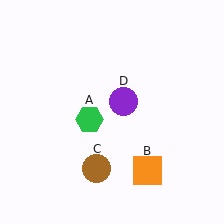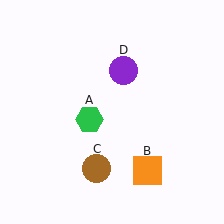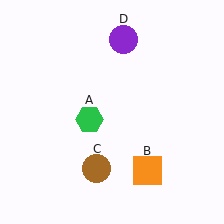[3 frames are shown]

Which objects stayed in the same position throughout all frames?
Green hexagon (object A) and orange square (object B) and brown circle (object C) remained stationary.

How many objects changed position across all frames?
1 object changed position: purple circle (object D).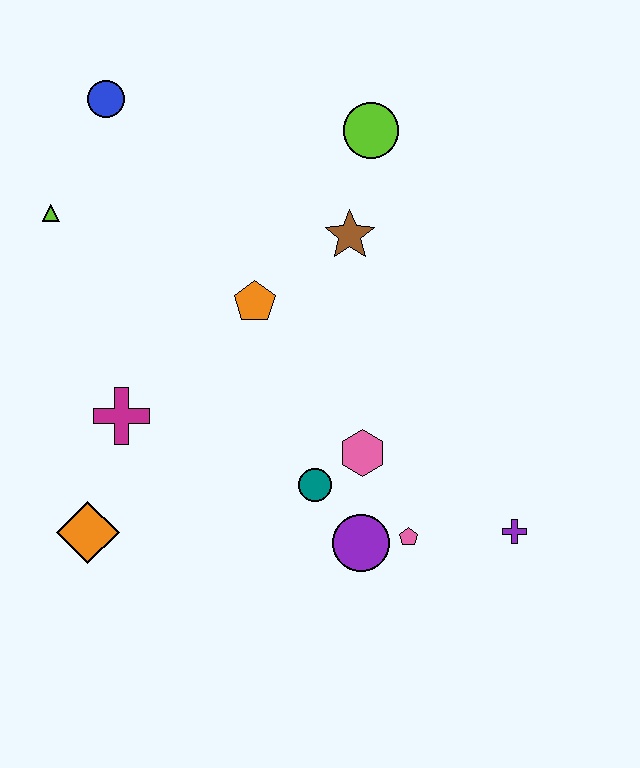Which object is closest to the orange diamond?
The magenta cross is closest to the orange diamond.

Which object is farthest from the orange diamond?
The lime circle is farthest from the orange diamond.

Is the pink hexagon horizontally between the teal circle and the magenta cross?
No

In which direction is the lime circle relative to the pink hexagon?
The lime circle is above the pink hexagon.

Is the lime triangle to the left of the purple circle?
Yes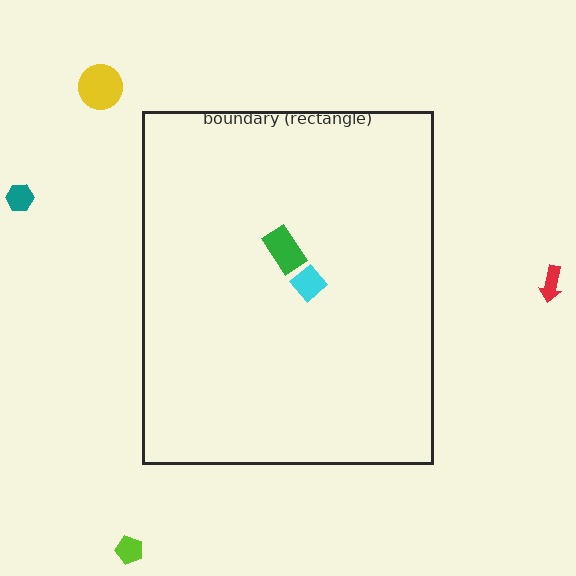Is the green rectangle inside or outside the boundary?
Inside.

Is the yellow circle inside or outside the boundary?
Outside.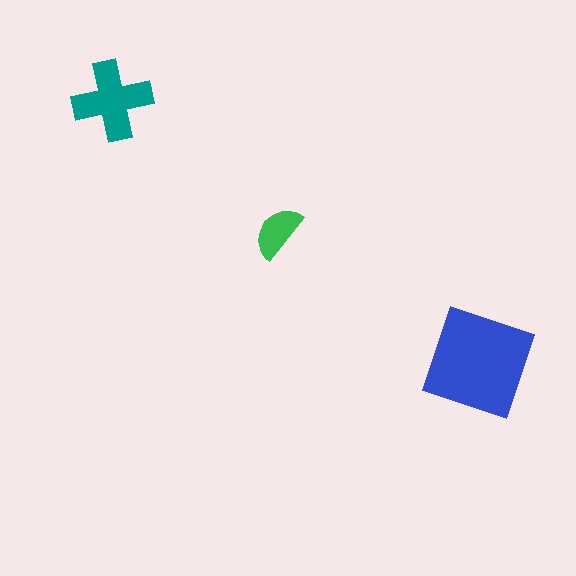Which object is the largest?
The blue square.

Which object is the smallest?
The green semicircle.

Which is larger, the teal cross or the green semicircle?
The teal cross.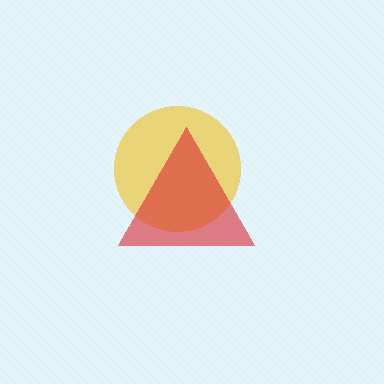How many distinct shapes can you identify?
There are 2 distinct shapes: a yellow circle, a red triangle.